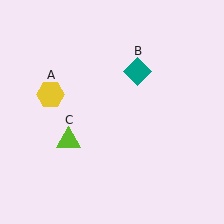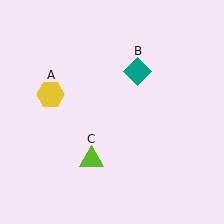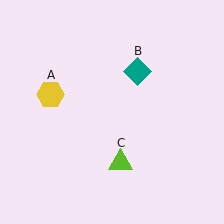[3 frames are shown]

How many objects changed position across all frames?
1 object changed position: lime triangle (object C).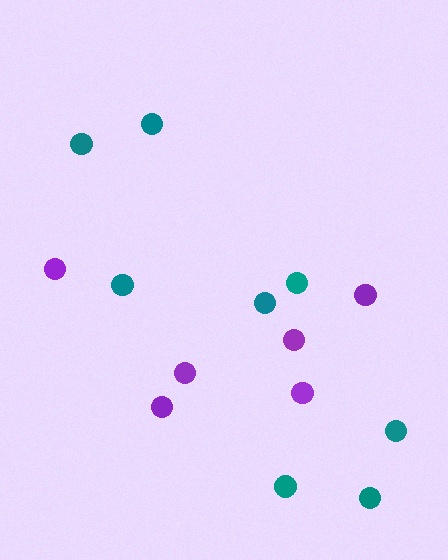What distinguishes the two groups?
There are 2 groups: one group of purple circles (6) and one group of teal circles (8).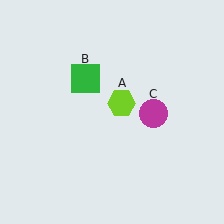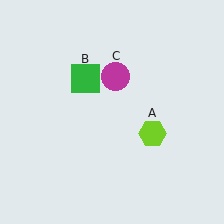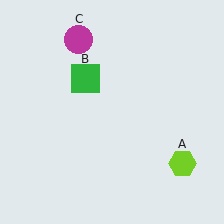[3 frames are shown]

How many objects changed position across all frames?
2 objects changed position: lime hexagon (object A), magenta circle (object C).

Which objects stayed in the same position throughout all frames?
Green square (object B) remained stationary.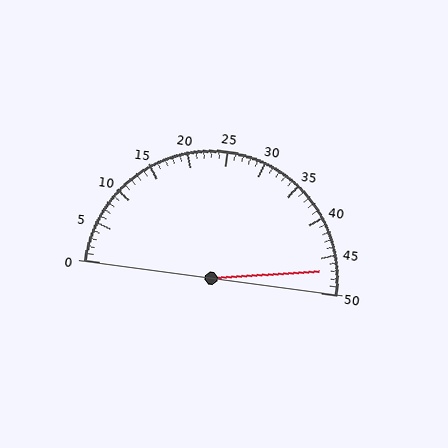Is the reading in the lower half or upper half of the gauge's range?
The reading is in the upper half of the range (0 to 50).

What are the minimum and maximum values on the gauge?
The gauge ranges from 0 to 50.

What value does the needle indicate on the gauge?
The needle indicates approximately 47.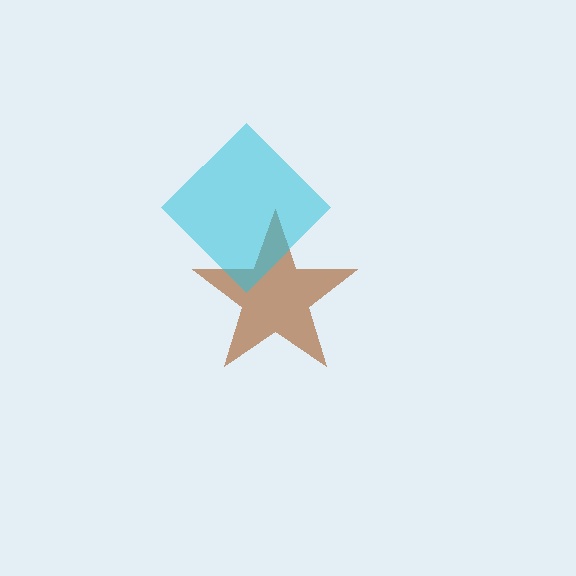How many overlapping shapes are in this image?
There are 2 overlapping shapes in the image.